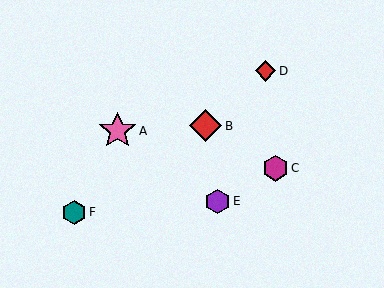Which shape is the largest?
The pink star (labeled A) is the largest.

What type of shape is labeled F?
Shape F is a teal hexagon.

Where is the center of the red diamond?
The center of the red diamond is at (206, 126).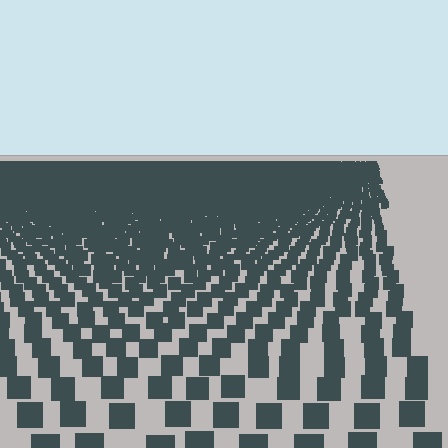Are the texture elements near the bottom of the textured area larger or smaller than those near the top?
Larger. Near the bottom, elements are closer to the viewer and appear at a bigger on-screen size.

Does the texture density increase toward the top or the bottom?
Density increases toward the top.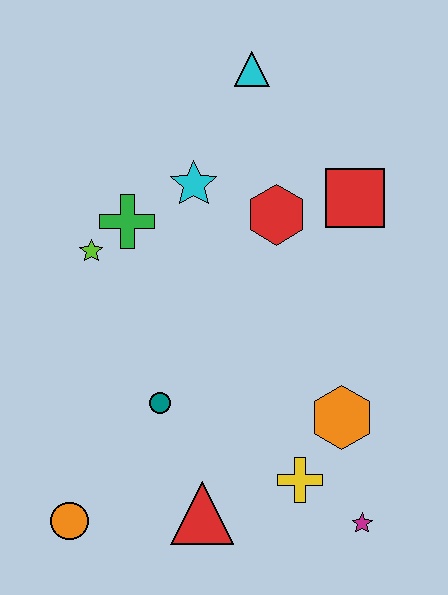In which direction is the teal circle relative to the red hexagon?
The teal circle is below the red hexagon.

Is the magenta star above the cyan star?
No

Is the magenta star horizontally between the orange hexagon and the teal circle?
No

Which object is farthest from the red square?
The orange circle is farthest from the red square.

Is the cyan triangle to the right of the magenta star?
No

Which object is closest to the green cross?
The lime star is closest to the green cross.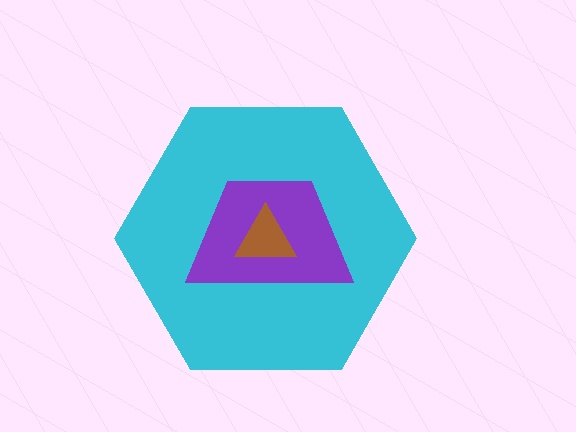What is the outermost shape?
The cyan hexagon.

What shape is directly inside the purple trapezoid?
The brown triangle.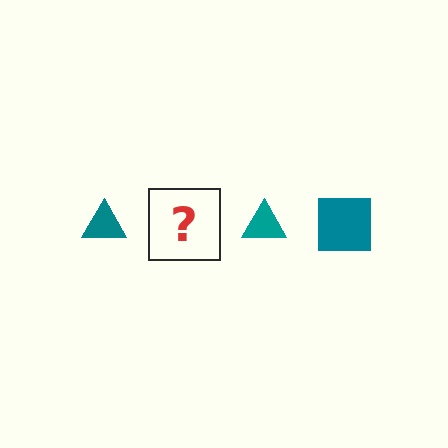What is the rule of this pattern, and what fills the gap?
The rule is that the pattern cycles through triangle, square shapes in teal. The gap should be filled with a teal square.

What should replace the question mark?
The question mark should be replaced with a teal square.